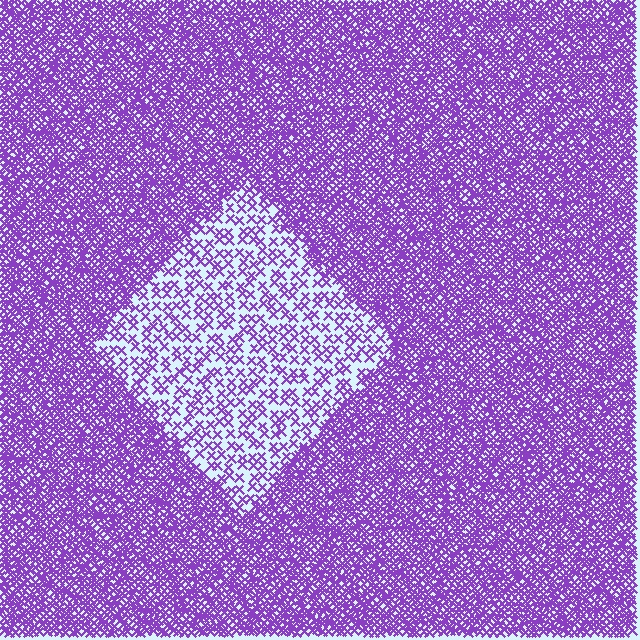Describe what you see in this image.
The image contains small purple elements arranged at two different densities. A diamond-shaped region is visible where the elements are less densely packed than the surrounding area.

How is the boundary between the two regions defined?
The boundary is defined by a change in element density (approximately 2.9x ratio). All elements are the same color, size, and shape.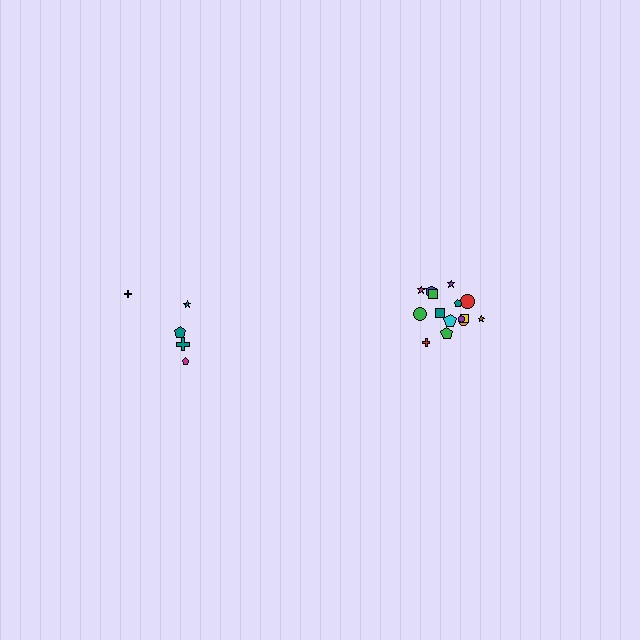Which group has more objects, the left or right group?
The right group.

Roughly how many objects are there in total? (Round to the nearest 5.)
Roughly 20 objects in total.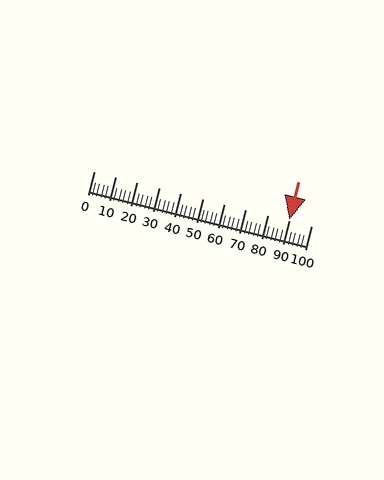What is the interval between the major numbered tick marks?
The major tick marks are spaced 10 units apart.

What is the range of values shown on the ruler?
The ruler shows values from 0 to 100.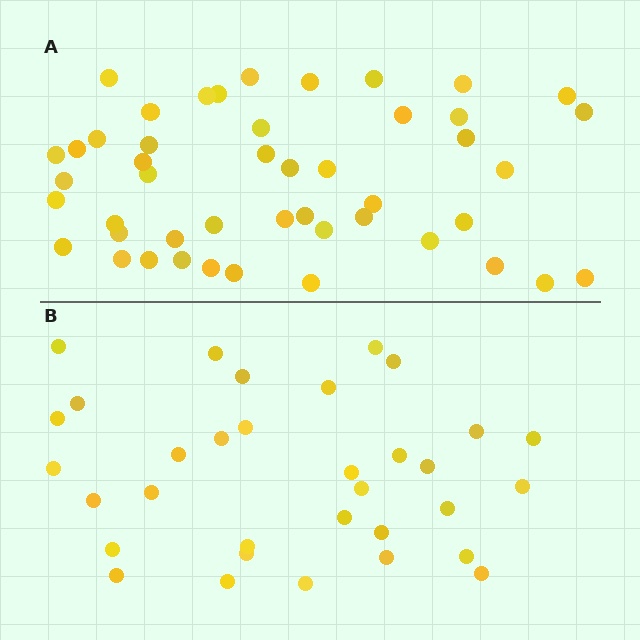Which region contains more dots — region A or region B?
Region A (the top region) has more dots.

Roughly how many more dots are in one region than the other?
Region A has approximately 15 more dots than region B.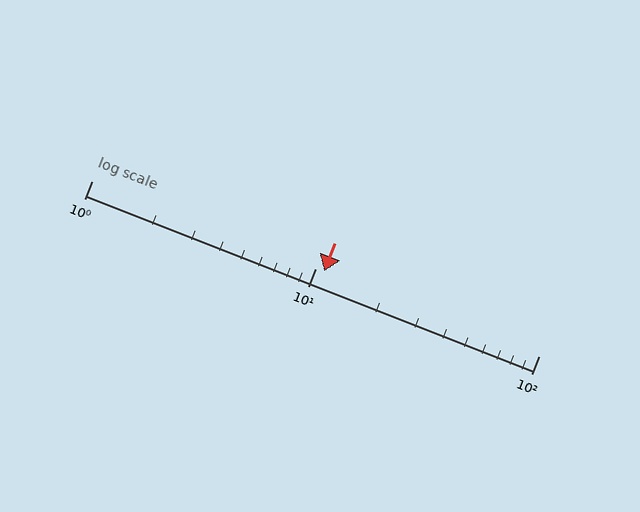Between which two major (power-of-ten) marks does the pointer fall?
The pointer is between 10 and 100.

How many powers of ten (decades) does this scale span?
The scale spans 2 decades, from 1 to 100.